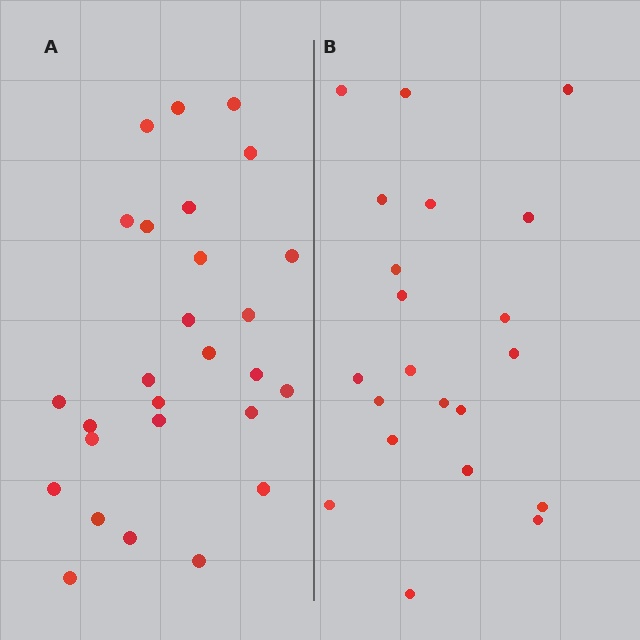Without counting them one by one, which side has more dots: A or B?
Region A (the left region) has more dots.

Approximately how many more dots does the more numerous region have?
Region A has about 6 more dots than region B.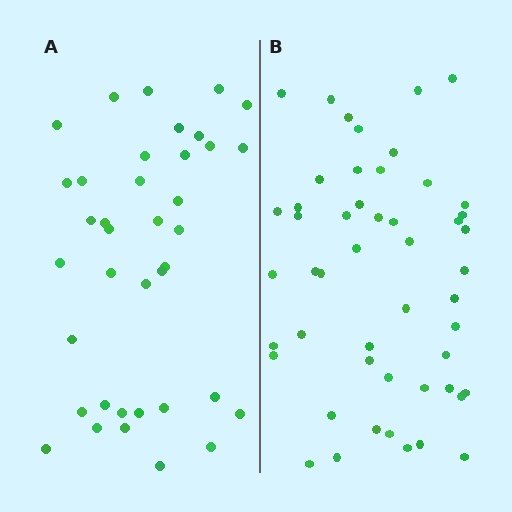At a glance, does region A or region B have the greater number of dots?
Region B (the right region) has more dots.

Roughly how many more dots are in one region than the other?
Region B has roughly 12 or so more dots than region A.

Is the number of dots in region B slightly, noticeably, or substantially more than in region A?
Region B has noticeably more, but not dramatically so. The ratio is roughly 1.3 to 1.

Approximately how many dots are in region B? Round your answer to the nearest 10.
About 50 dots.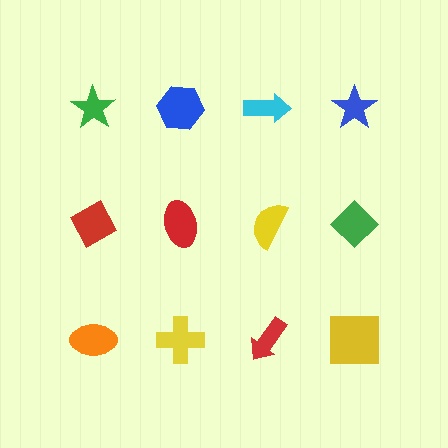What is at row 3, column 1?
An orange ellipse.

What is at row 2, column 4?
A green diamond.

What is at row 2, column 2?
A red ellipse.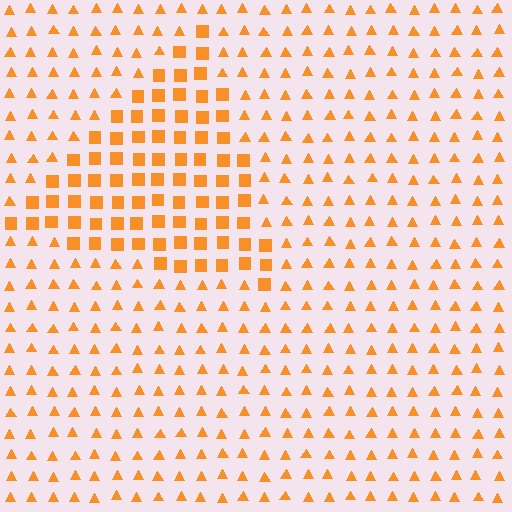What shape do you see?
I see a triangle.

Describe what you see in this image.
The image is filled with small orange elements arranged in a uniform grid. A triangle-shaped region contains squares, while the surrounding area contains triangles. The boundary is defined purely by the change in element shape.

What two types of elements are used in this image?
The image uses squares inside the triangle region and triangles outside it.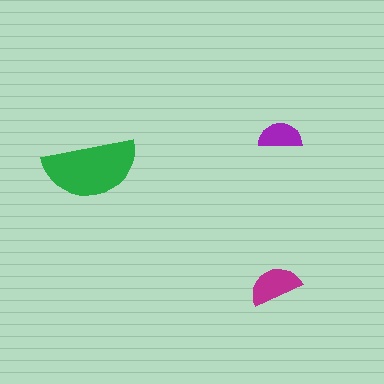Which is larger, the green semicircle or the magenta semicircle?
The green one.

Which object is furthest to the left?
The green semicircle is leftmost.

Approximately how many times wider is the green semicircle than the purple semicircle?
About 2 times wider.